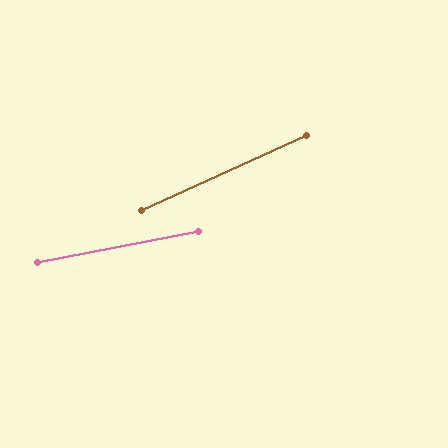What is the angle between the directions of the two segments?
Approximately 14 degrees.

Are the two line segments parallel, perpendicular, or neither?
Neither parallel nor perpendicular — they differ by about 14°.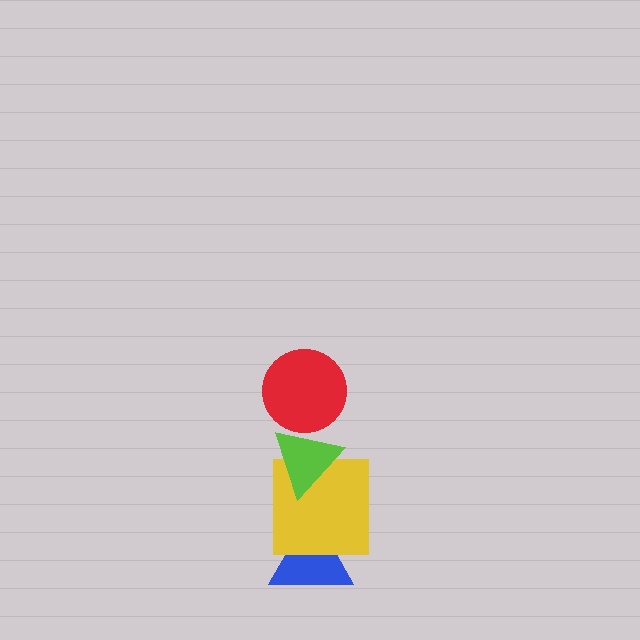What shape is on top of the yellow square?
The lime triangle is on top of the yellow square.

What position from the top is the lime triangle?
The lime triangle is 2nd from the top.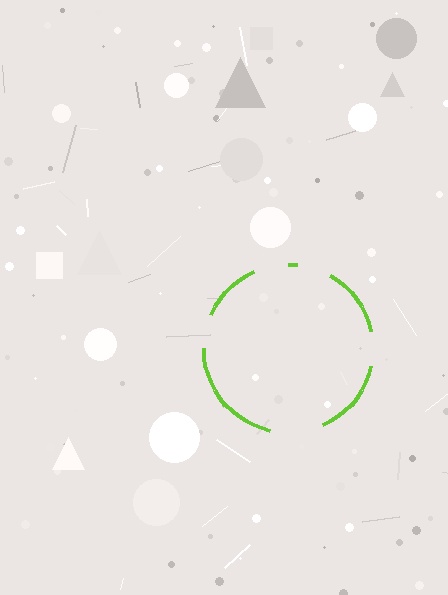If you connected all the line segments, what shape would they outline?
They would outline a circle.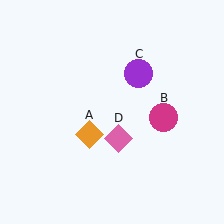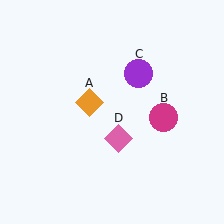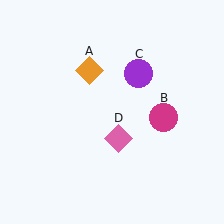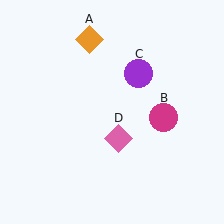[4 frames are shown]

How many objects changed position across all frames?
1 object changed position: orange diamond (object A).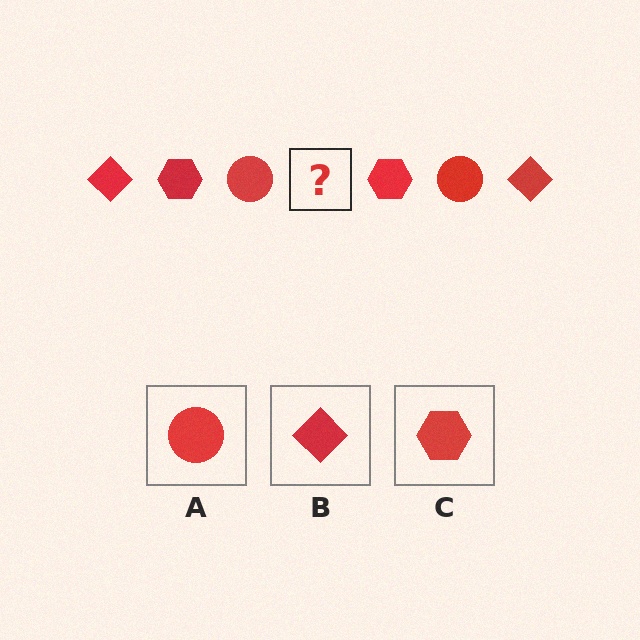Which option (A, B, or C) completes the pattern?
B.